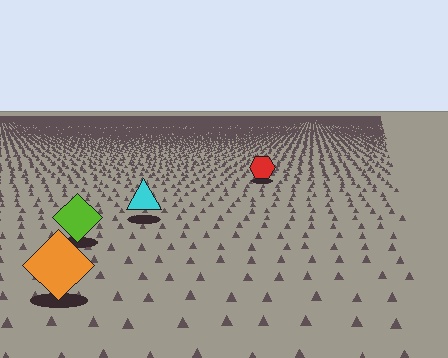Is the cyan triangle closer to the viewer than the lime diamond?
No. The lime diamond is closer — you can tell from the texture gradient: the ground texture is coarser near it.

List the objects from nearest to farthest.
From nearest to farthest: the orange diamond, the lime diamond, the cyan triangle, the red hexagon.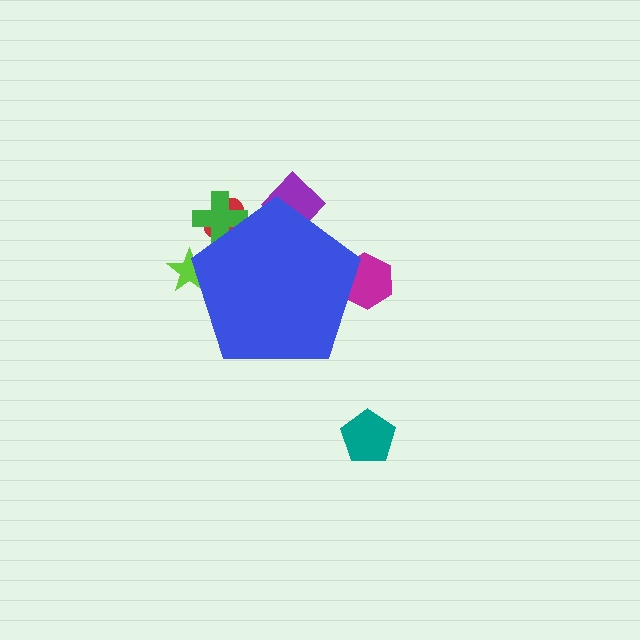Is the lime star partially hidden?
Yes, the lime star is partially hidden behind the blue pentagon.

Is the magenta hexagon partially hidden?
Yes, the magenta hexagon is partially hidden behind the blue pentagon.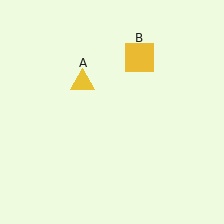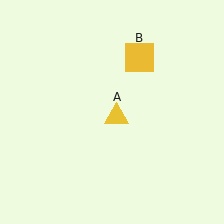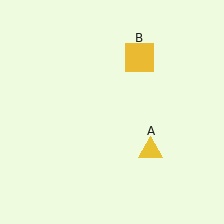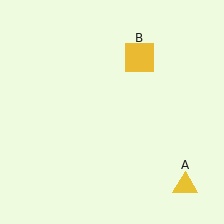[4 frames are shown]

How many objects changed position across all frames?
1 object changed position: yellow triangle (object A).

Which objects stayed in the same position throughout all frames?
Yellow square (object B) remained stationary.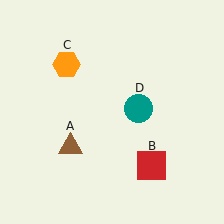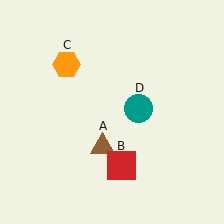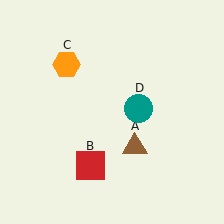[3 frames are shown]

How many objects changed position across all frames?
2 objects changed position: brown triangle (object A), red square (object B).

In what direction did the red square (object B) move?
The red square (object B) moved left.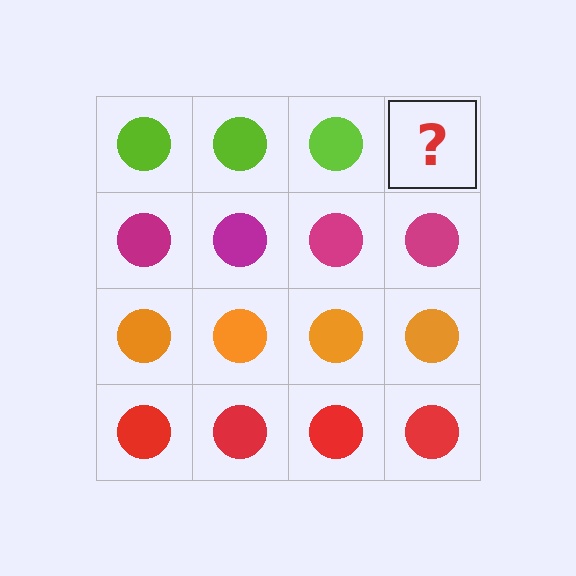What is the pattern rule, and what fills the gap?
The rule is that each row has a consistent color. The gap should be filled with a lime circle.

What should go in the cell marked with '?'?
The missing cell should contain a lime circle.